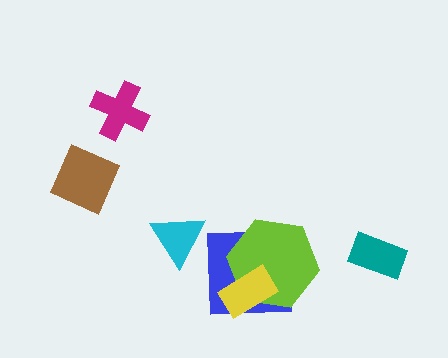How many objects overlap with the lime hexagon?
2 objects overlap with the lime hexagon.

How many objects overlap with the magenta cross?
0 objects overlap with the magenta cross.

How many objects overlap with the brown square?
0 objects overlap with the brown square.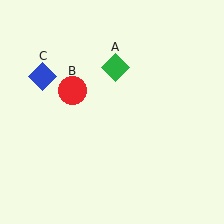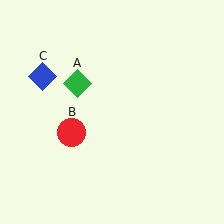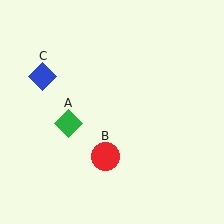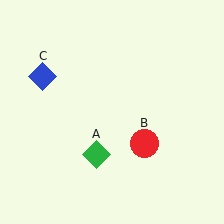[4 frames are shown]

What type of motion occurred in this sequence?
The green diamond (object A), red circle (object B) rotated counterclockwise around the center of the scene.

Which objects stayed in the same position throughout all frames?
Blue diamond (object C) remained stationary.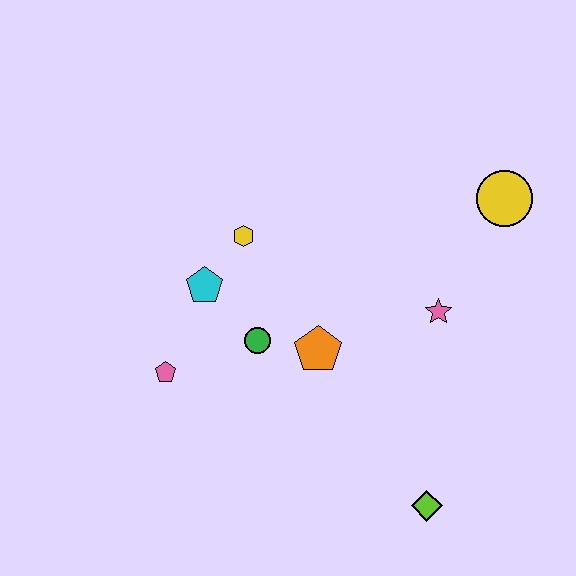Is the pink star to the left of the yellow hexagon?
No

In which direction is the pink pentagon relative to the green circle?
The pink pentagon is to the left of the green circle.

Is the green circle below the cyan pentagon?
Yes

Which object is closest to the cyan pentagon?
The yellow hexagon is closest to the cyan pentagon.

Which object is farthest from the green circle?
The yellow circle is farthest from the green circle.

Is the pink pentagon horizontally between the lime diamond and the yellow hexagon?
No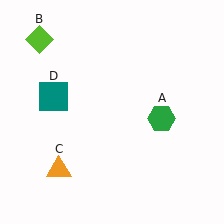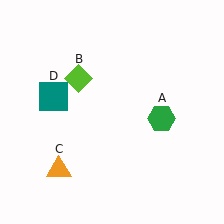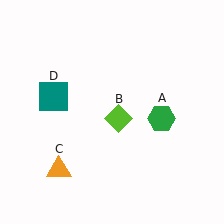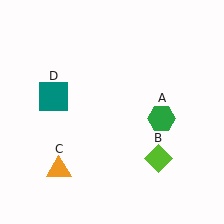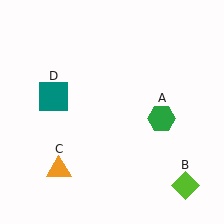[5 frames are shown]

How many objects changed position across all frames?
1 object changed position: lime diamond (object B).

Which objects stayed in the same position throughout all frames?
Green hexagon (object A) and orange triangle (object C) and teal square (object D) remained stationary.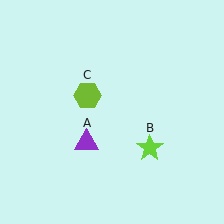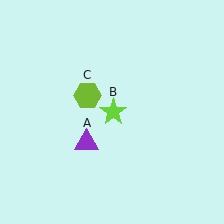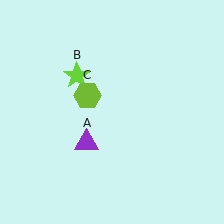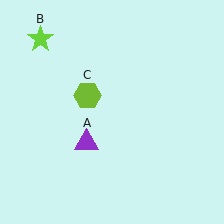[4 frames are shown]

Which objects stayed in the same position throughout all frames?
Purple triangle (object A) and lime hexagon (object C) remained stationary.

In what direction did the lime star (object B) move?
The lime star (object B) moved up and to the left.